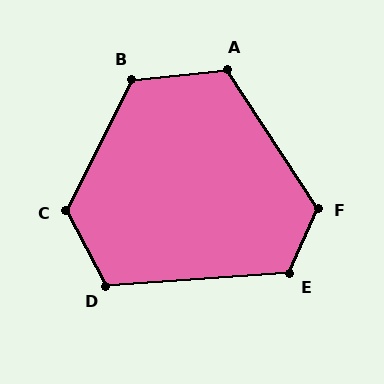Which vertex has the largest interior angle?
C, at approximately 125 degrees.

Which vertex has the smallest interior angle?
D, at approximately 114 degrees.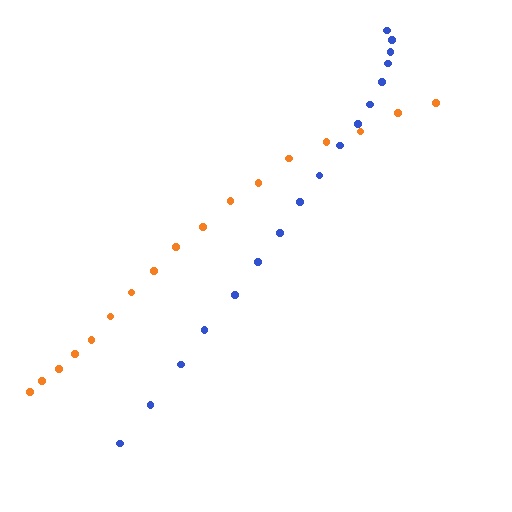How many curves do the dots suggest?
There are 2 distinct paths.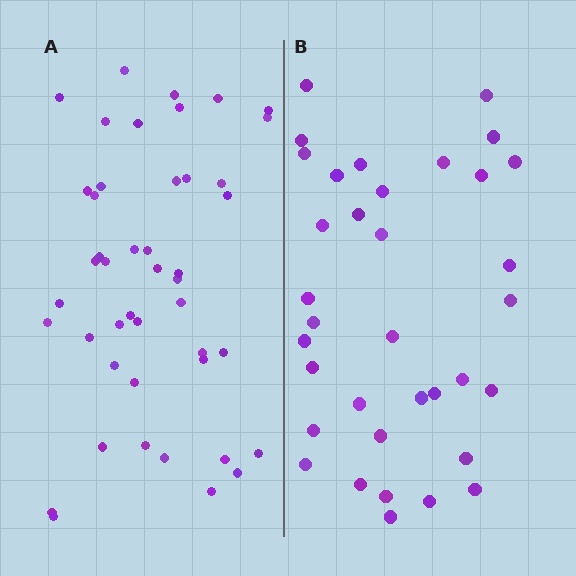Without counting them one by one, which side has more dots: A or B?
Region A (the left region) has more dots.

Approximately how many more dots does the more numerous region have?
Region A has roughly 10 or so more dots than region B.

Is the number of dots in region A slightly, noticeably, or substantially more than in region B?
Region A has noticeably more, but not dramatically so. The ratio is roughly 1.3 to 1.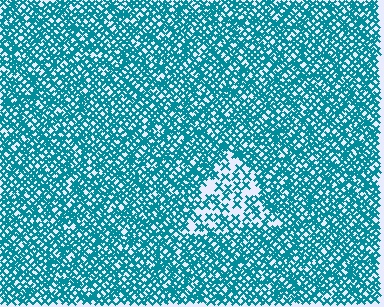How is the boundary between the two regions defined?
The boundary is defined by a change in element density (approximately 2.1x ratio). All elements are the same color, size, and shape.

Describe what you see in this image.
The image contains small teal elements arranged at two different densities. A triangle-shaped region is visible where the elements are less densely packed than the surrounding area.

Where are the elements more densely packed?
The elements are more densely packed outside the triangle boundary.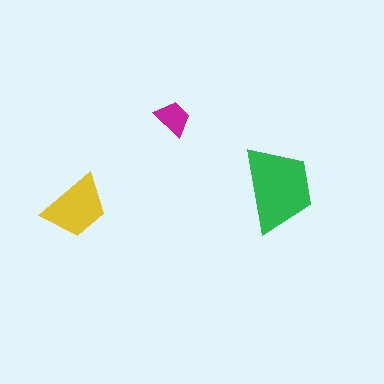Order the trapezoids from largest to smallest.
the green one, the yellow one, the magenta one.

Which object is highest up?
The magenta trapezoid is topmost.